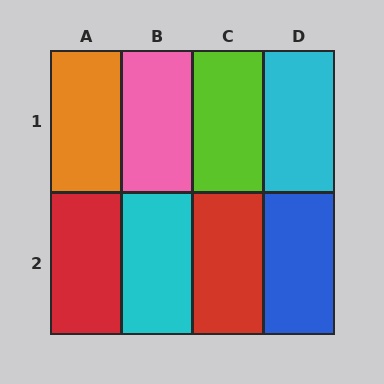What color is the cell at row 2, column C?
Red.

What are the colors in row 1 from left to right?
Orange, pink, lime, cyan.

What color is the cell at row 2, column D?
Blue.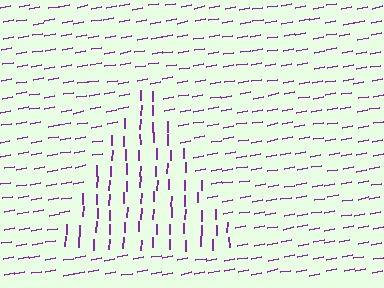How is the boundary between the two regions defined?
The boundary is defined purely by a change in line orientation (approximately 78 degrees difference). All lines are the same color and thickness.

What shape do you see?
I see a triangle.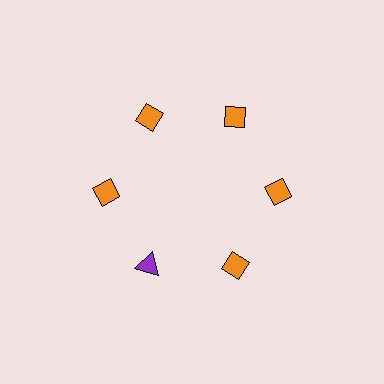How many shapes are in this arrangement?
There are 6 shapes arranged in a ring pattern.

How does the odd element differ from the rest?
It differs in both color (purple instead of orange) and shape (triangle instead of diamond).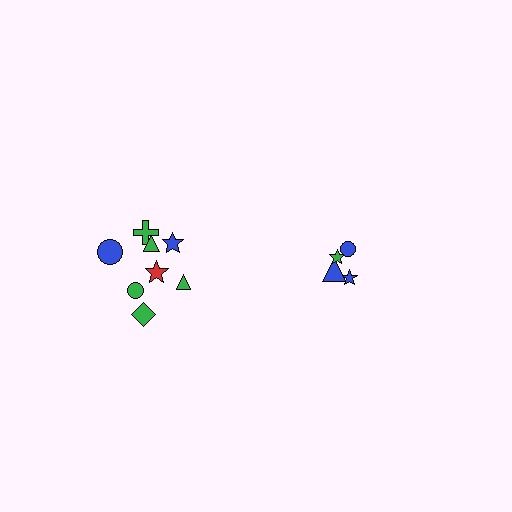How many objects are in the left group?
There are 8 objects.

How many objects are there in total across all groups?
There are 12 objects.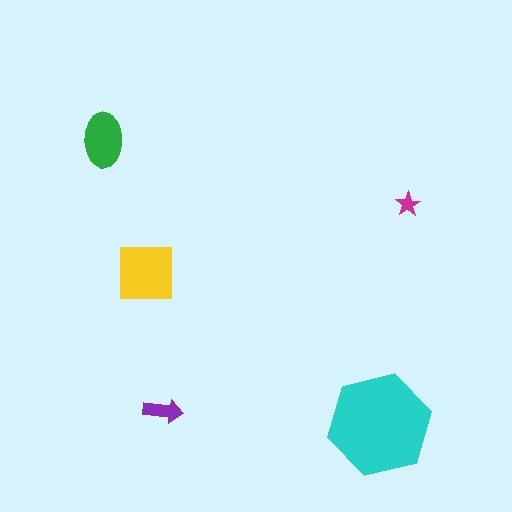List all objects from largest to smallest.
The cyan hexagon, the yellow square, the green ellipse, the purple arrow, the magenta star.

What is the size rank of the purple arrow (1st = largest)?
4th.